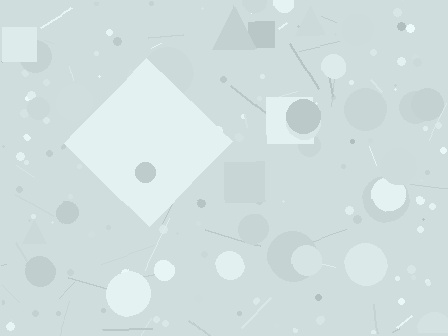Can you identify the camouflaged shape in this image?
The camouflaged shape is a diamond.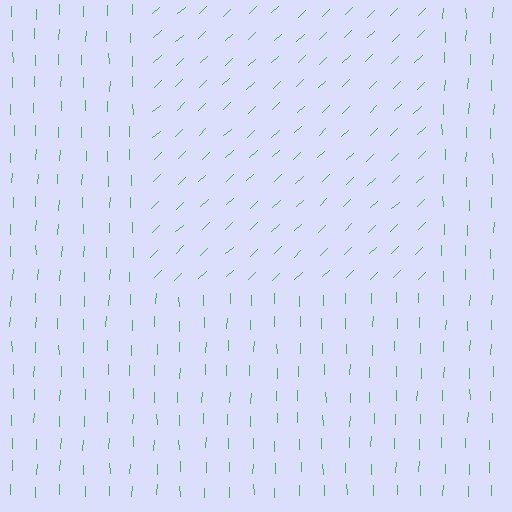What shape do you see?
I see a rectangle.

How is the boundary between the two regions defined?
The boundary is defined purely by a change in line orientation (approximately 45 degrees difference). All lines are the same color and thickness.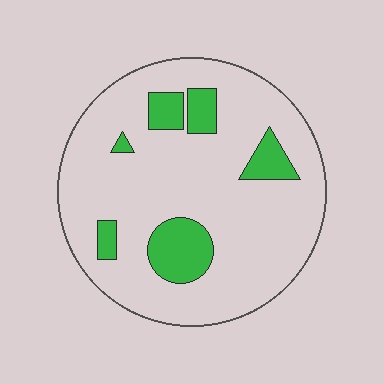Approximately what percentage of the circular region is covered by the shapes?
Approximately 15%.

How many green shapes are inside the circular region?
6.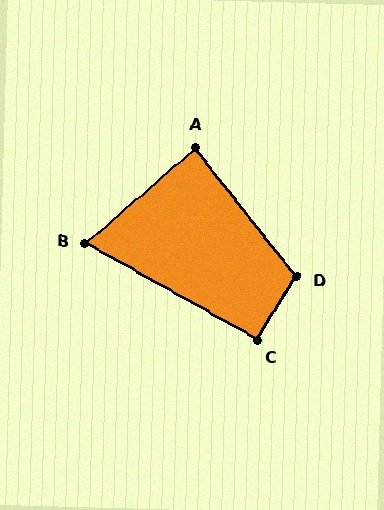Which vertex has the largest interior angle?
D, at approximately 110 degrees.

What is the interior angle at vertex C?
Approximately 93 degrees (approximately right).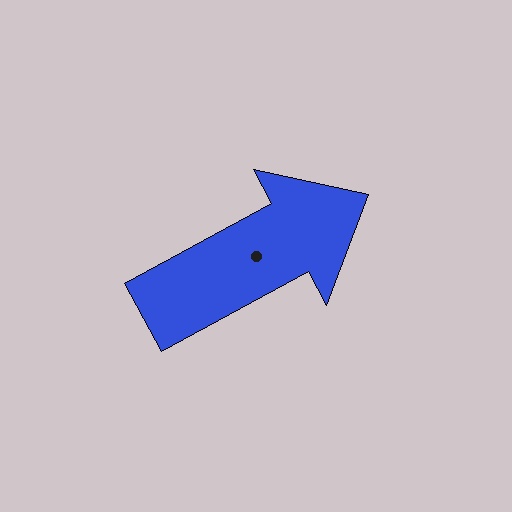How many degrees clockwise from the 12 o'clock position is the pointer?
Approximately 62 degrees.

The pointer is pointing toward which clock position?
Roughly 2 o'clock.